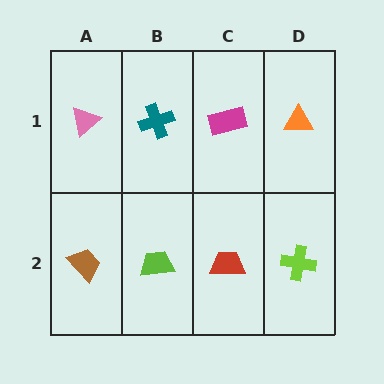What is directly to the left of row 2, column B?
A brown trapezoid.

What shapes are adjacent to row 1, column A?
A brown trapezoid (row 2, column A), a teal cross (row 1, column B).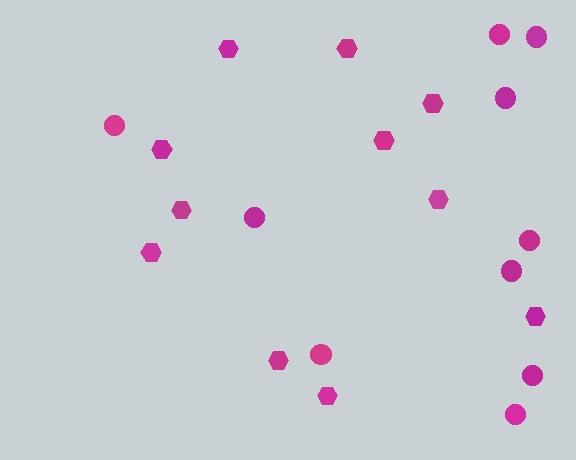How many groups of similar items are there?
There are 2 groups: one group of hexagons (11) and one group of circles (10).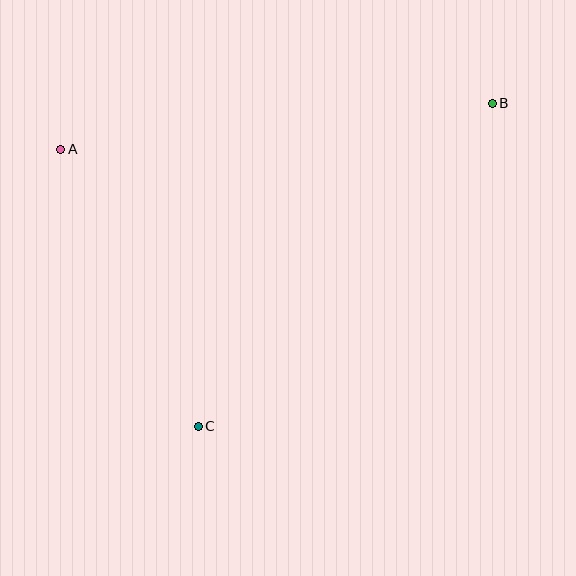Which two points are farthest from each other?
Points B and C are farthest from each other.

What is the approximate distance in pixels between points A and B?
The distance between A and B is approximately 434 pixels.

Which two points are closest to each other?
Points A and C are closest to each other.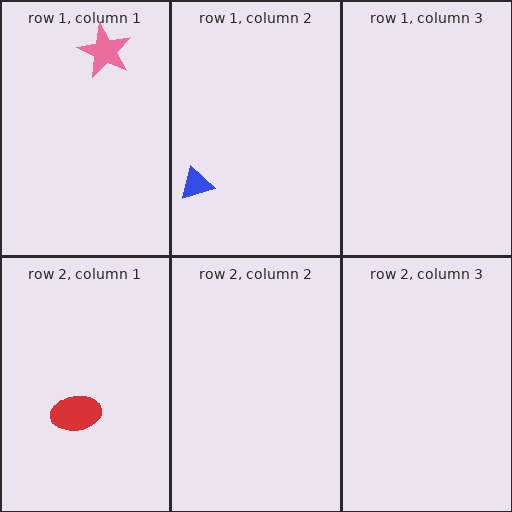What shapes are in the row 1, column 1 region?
The pink star.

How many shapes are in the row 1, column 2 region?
1.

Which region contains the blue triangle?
The row 1, column 2 region.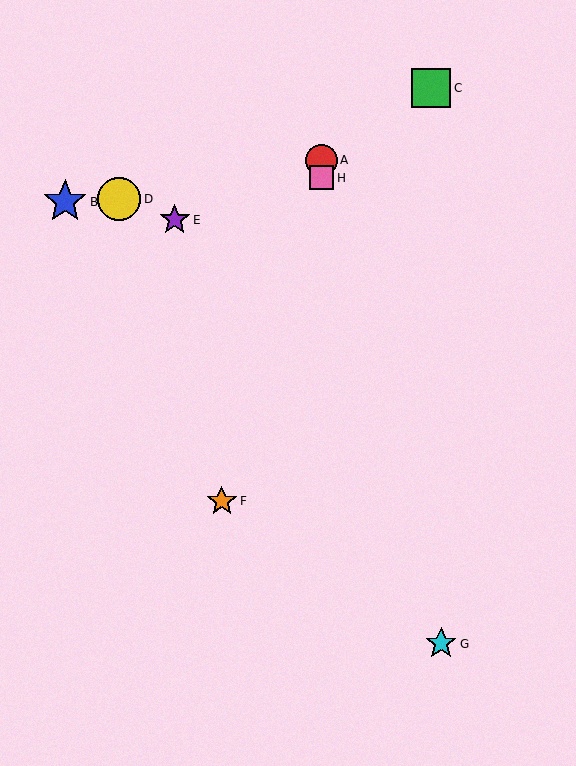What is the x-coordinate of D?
Object D is at x≈119.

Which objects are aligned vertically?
Objects A, H are aligned vertically.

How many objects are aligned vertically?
2 objects (A, H) are aligned vertically.